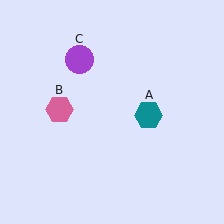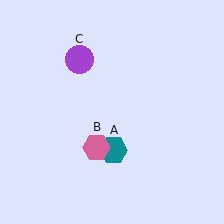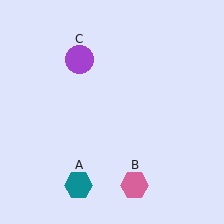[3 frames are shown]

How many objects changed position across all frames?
2 objects changed position: teal hexagon (object A), pink hexagon (object B).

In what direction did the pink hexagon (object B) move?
The pink hexagon (object B) moved down and to the right.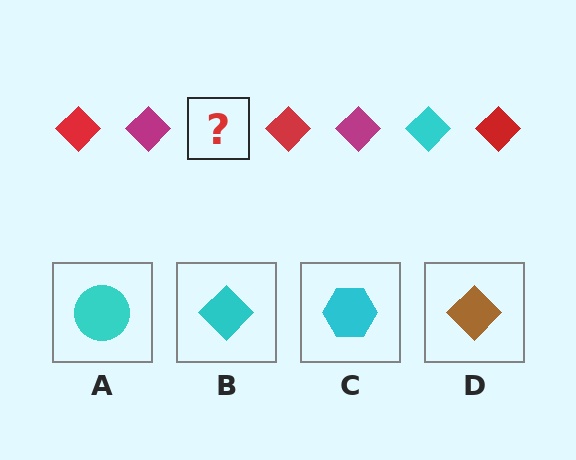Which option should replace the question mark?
Option B.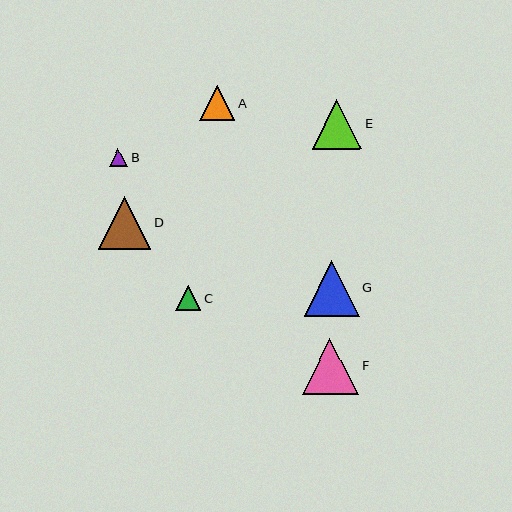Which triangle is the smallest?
Triangle B is the smallest with a size of approximately 18 pixels.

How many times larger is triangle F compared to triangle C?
Triangle F is approximately 2.2 times the size of triangle C.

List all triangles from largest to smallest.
From largest to smallest: F, G, D, E, A, C, B.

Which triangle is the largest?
Triangle F is the largest with a size of approximately 56 pixels.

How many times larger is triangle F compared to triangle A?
Triangle F is approximately 1.6 times the size of triangle A.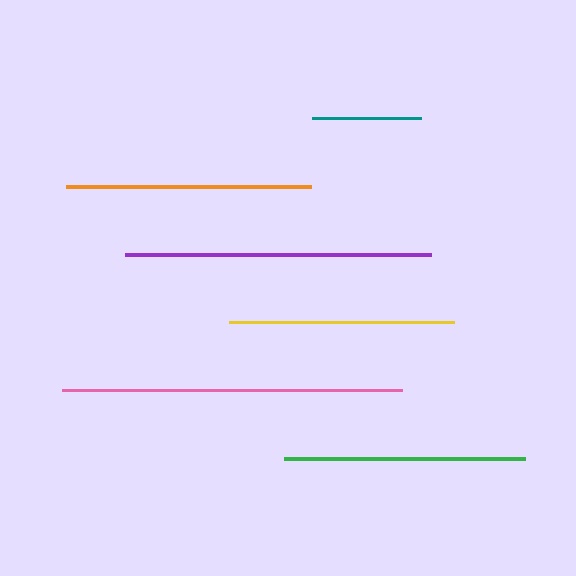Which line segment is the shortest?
The teal line is the shortest at approximately 109 pixels.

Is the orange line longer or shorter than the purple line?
The purple line is longer than the orange line.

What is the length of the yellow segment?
The yellow segment is approximately 226 pixels long.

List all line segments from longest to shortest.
From longest to shortest: pink, purple, orange, green, yellow, teal.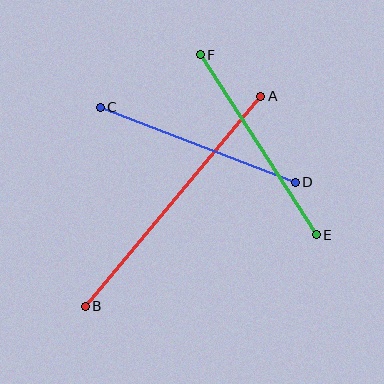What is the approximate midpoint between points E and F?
The midpoint is at approximately (258, 145) pixels.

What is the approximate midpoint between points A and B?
The midpoint is at approximately (173, 201) pixels.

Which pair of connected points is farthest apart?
Points A and B are farthest apart.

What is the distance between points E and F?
The distance is approximately 214 pixels.